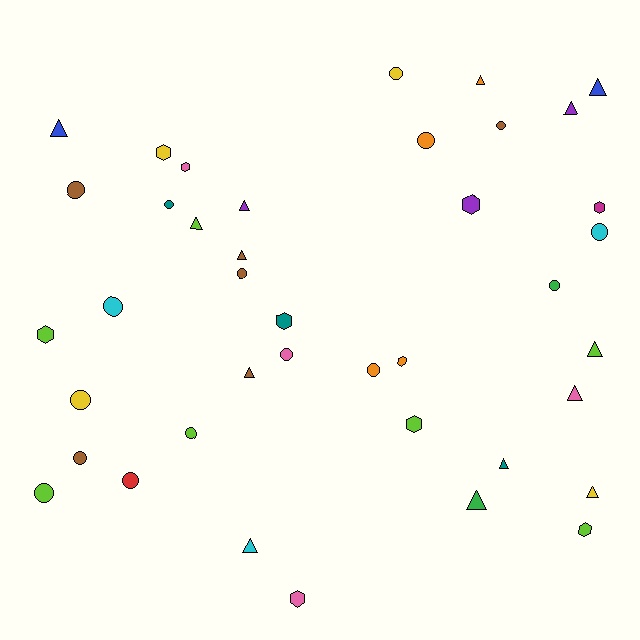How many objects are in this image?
There are 40 objects.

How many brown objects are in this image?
There are 6 brown objects.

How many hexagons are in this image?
There are 10 hexagons.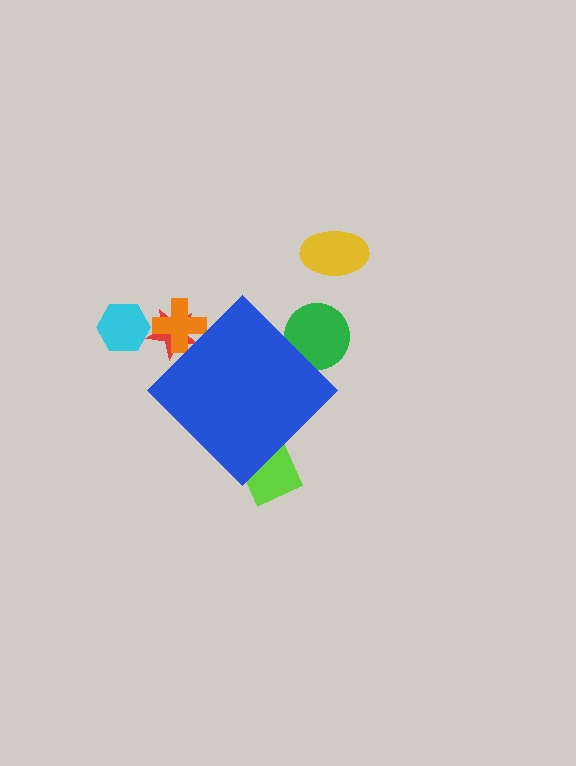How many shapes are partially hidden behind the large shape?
4 shapes are partially hidden.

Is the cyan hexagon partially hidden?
No, the cyan hexagon is fully visible.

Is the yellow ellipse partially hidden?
No, the yellow ellipse is fully visible.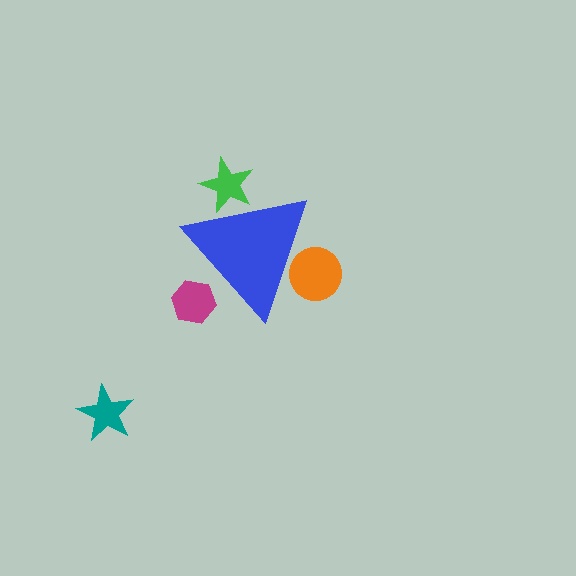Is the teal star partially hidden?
No, the teal star is fully visible.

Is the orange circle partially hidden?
Yes, the orange circle is partially hidden behind the blue triangle.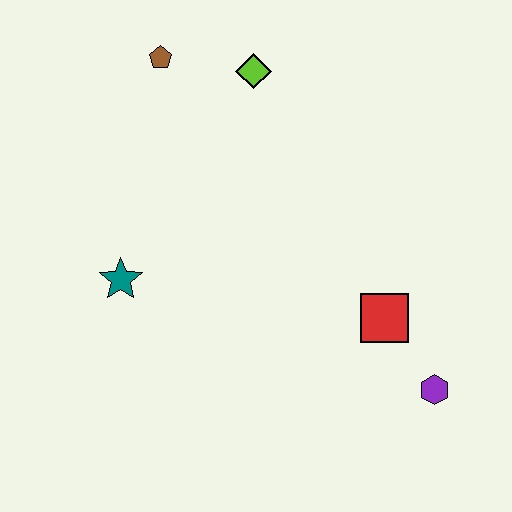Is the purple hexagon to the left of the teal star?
No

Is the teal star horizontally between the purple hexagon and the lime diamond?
No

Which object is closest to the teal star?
The brown pentagon is closest to the teal star.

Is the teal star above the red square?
Yes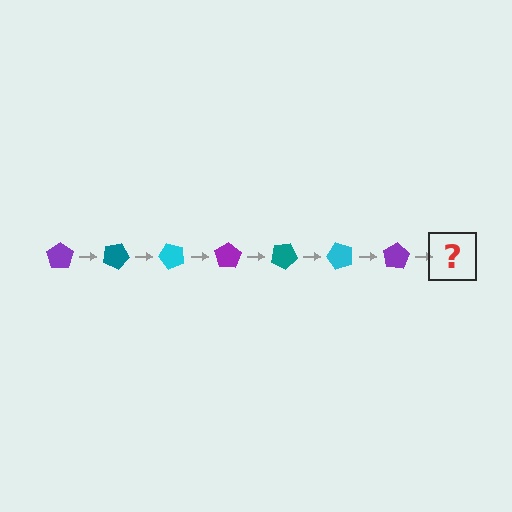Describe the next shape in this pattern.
It should be a teal pentagon, rotated 175 degrees from the start.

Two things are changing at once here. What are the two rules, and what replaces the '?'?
The two rules are that it rotates 25 degrees each step and the color cycles through purple, teal, and cyan. The '?' should be a teal pentagon, rotated 175 degrees from the start.